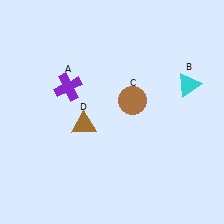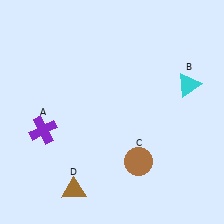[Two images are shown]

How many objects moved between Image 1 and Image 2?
3 objects moved between the two images.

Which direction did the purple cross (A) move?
The purple cross (A) moved down.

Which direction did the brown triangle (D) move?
The brown triangle (D) moved down.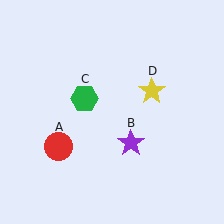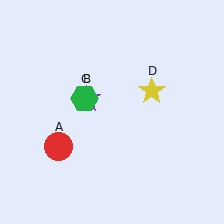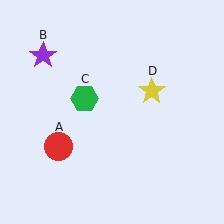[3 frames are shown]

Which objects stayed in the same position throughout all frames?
Red circle (object A) and green hexagon (object C) and yellow star (object D) remained stationary.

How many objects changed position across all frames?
1 object changed position: purple star (object B).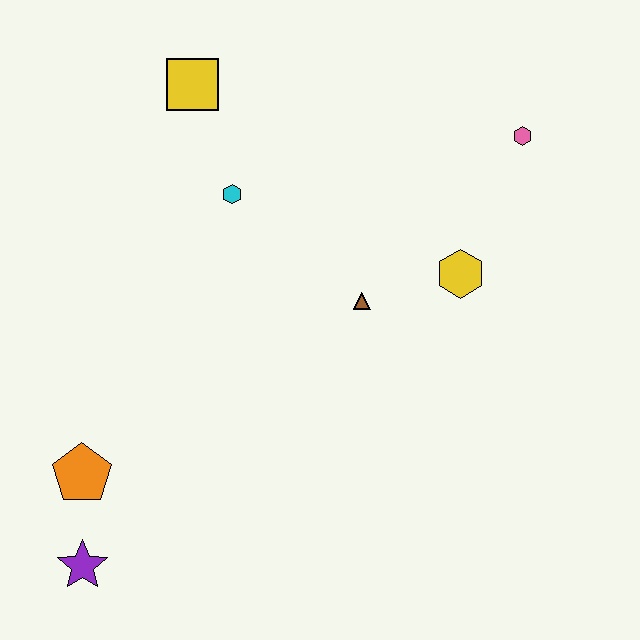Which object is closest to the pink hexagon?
The yellow hexagon is closest to the pink hexagon.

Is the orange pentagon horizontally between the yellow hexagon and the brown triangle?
No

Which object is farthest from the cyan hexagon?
The purple star is farthest from the cyan hexagon.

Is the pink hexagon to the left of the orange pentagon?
No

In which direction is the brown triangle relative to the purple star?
The brown triangle is to the right of the purple star.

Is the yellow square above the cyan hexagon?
Yes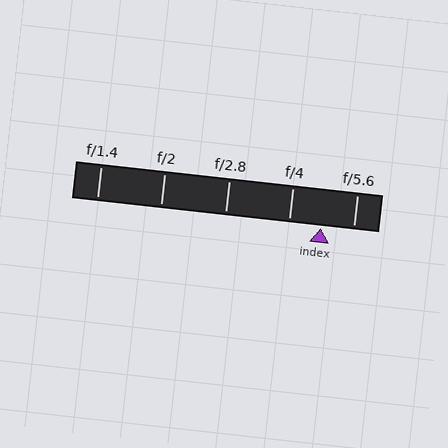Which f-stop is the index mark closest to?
The index mark is closest to f/4.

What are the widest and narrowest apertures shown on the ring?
The widest aperture shown is f/1.4 and the narrowest is f/5.6.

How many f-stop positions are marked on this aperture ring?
There are 5 f-stop positions marked.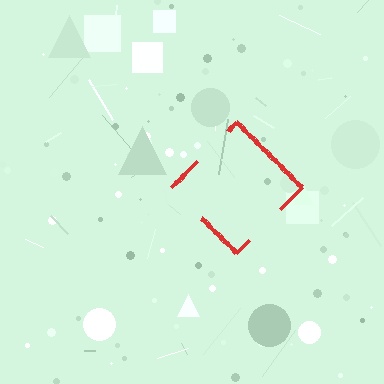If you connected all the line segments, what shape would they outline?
They would outline a diamond.